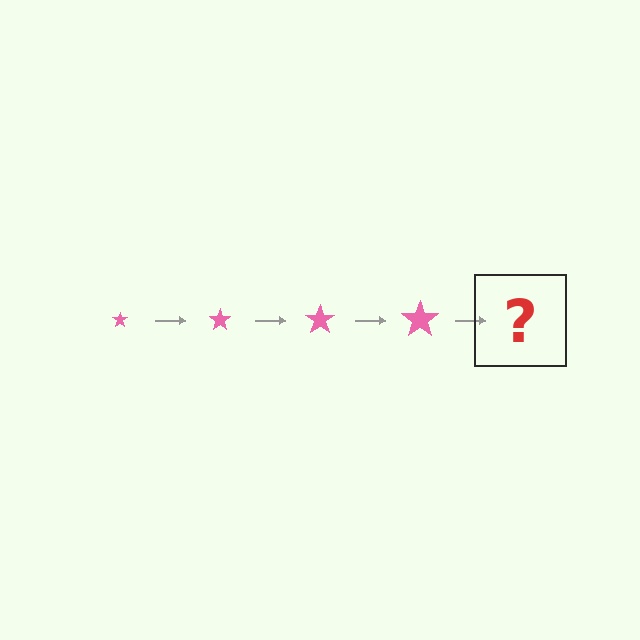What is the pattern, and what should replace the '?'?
The pattern is that the star gets progressively larger each step. The '?' should be a pink star, larger than the previous one.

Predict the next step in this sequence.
The next step is a pink star, larger than the previous one.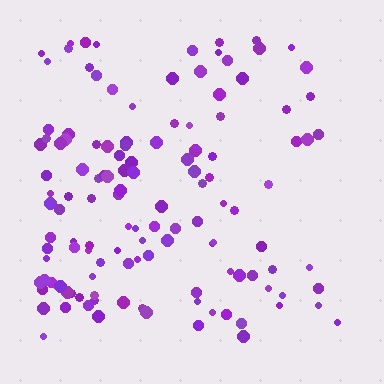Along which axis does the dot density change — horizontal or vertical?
Horizontal.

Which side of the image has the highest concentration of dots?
The left.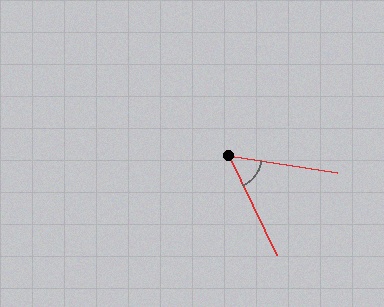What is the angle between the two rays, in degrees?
Approximately 56 degrees.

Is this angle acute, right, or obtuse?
It is acute.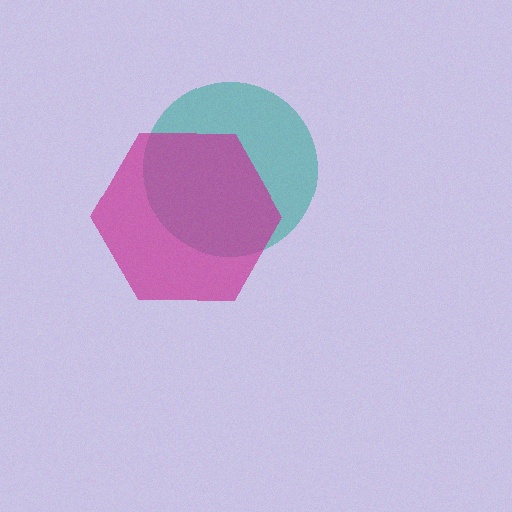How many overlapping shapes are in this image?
There are 2 overlapping shapes in the image.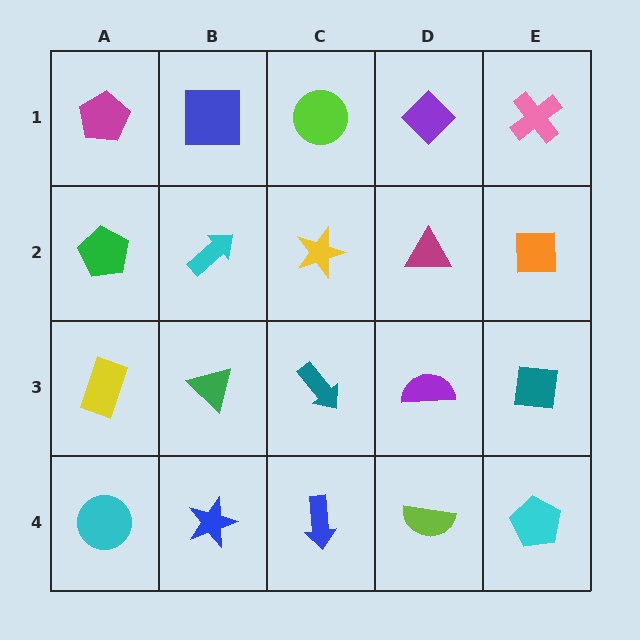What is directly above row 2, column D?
A purple diamond.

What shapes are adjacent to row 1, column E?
An orange square (row 2, column E), a purple diamond (row 1, column D).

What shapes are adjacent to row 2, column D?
A purple diamond (row 1, column D), a purple semicircle (row 3, column D), a yellow star (row 2, column C), an orange square (row 2, column E).